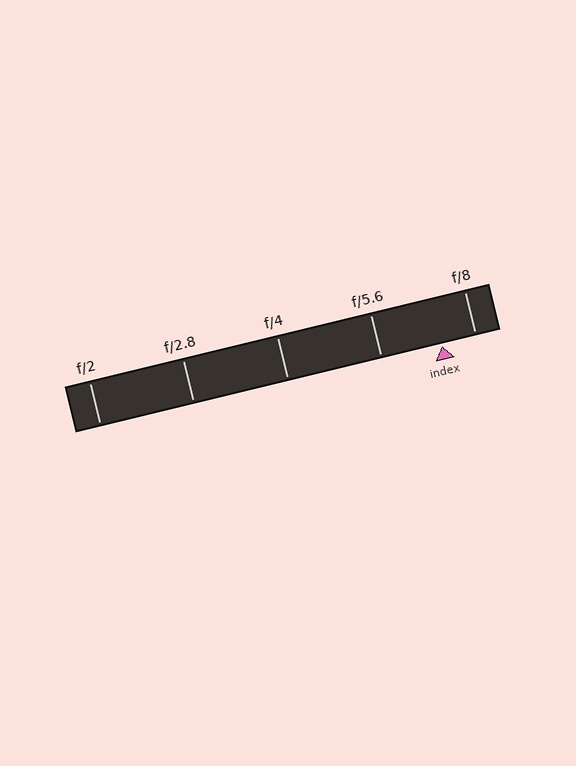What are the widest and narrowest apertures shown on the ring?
The widest aperture shown is f/2 and the narrowest is f/8.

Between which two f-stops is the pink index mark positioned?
The index mark is between f/5.6 and f/8.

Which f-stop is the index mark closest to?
The index mark is closest to f/8.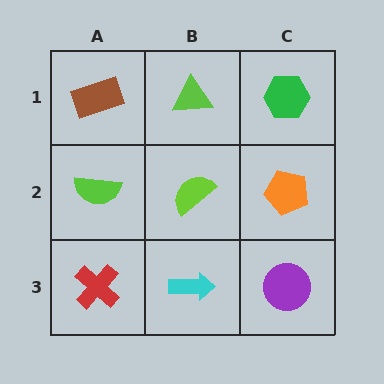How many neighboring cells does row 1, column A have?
2.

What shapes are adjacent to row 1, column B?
A lime semicircle (row 2, column B), a brown rectangle (row 1, column A), a green hexagon (row 1, column C).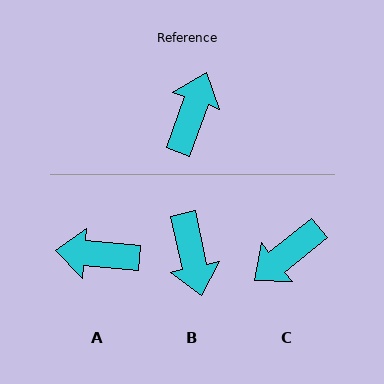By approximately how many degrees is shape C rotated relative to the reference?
Approximately 149 degrees counter-clockwise.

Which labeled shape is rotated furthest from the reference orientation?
C, about 149 degrees away.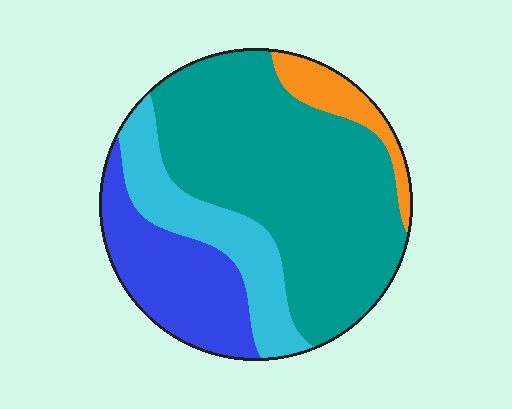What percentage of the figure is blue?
Blue covers about 20% of the figure.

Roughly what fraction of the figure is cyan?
Cyan covers 17% of the figure.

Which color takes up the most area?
Teal, at roughly 55%.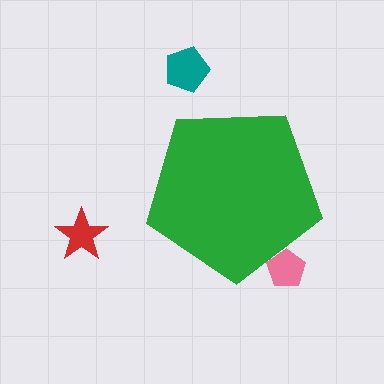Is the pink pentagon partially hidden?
Yes, the pink pentagon is partially hidden behind the green pentagon.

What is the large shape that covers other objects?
A green pentagon.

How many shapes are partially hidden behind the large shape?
1 shape is partially hidden.